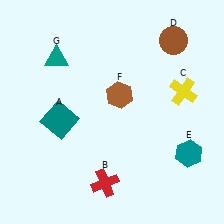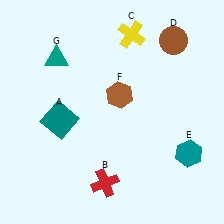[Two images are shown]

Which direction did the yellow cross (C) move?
The yellow cross (C) moved up.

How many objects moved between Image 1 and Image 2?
1 object moved between the two images.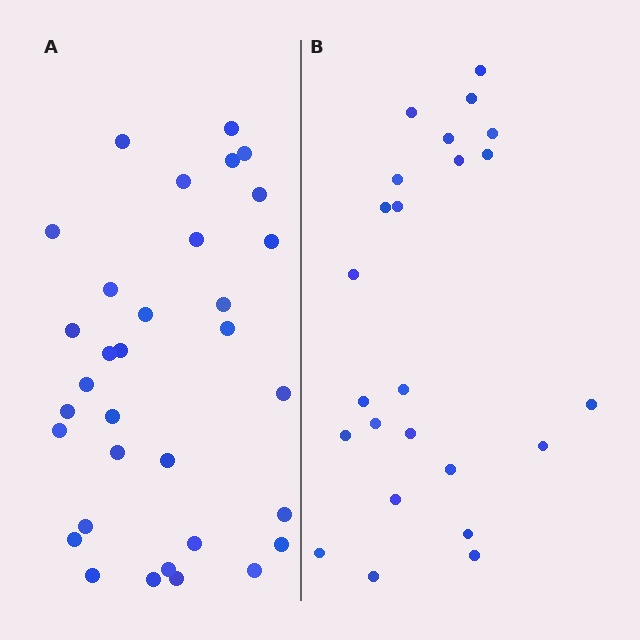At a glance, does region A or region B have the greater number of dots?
Region A (the left region) has more dots.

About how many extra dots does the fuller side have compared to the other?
Region A has roughly 8 or so more dots than region B.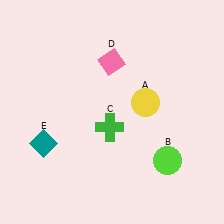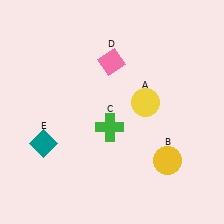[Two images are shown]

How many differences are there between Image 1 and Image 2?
There is 1 difference between the two images.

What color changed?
The circle (B) changed from lime in Image 1 to yellow in Image 2.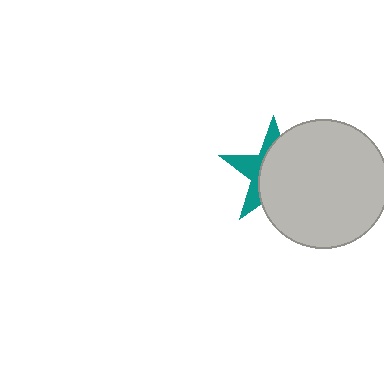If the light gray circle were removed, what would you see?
You would see the complete teal star.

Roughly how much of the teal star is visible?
A small part of it is visible (roughly 35%).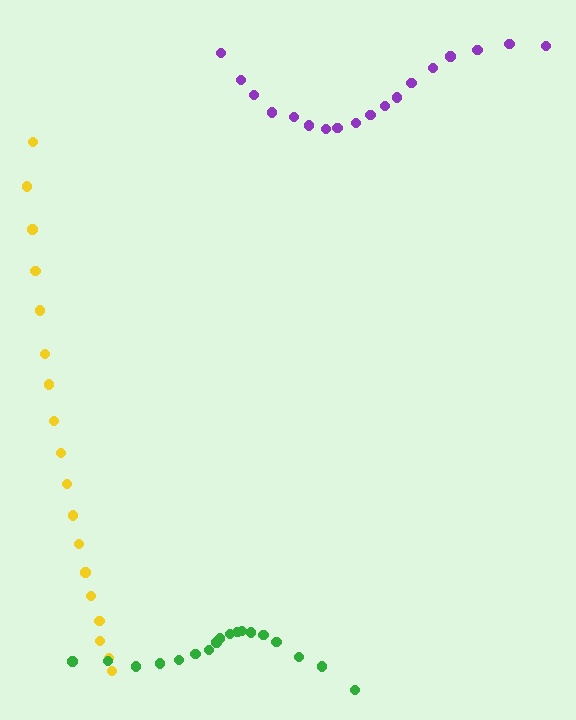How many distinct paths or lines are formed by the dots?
There are 3 distinct paths.